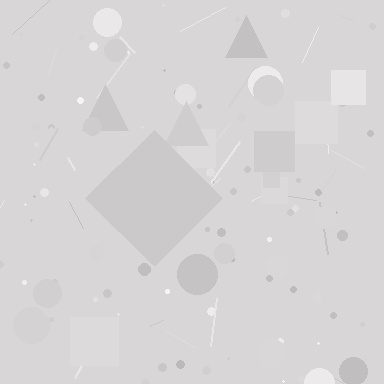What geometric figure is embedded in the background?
A diamond is embedded in the background.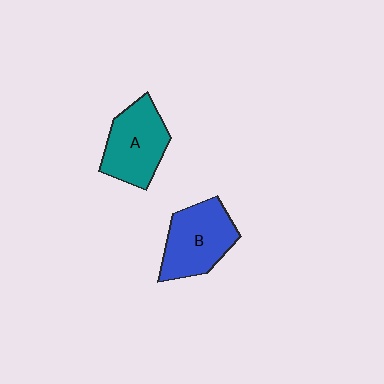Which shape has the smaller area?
Shape A (teal).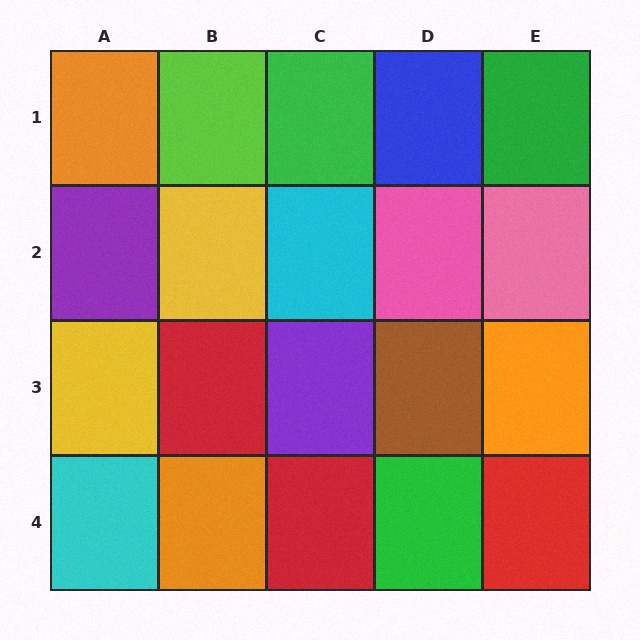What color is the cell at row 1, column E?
Green.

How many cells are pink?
2 cells are pink.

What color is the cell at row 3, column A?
Yellow.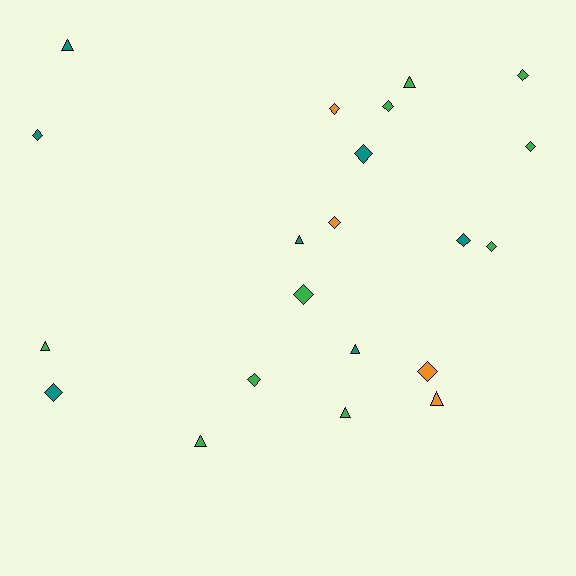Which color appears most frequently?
Green, with 10 objects.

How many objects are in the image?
There are 21 objects.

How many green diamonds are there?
There are 6 green diamonds.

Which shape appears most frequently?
Diamond, with 13 objects.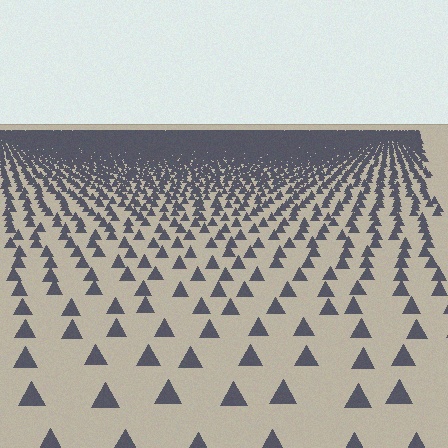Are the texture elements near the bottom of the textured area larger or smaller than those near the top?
Larger. Near the bottom, elements are closer to the viewer and appear at a bigger on-screen size.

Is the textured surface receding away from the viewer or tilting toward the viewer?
The surface is receding away from the viewer. Texture elements get smaller and denser toward the top.